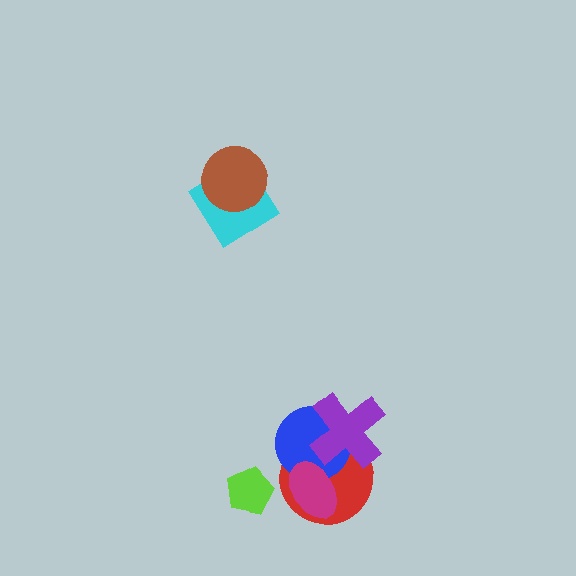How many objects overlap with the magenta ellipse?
2 objects overlap with the magenta ellipse.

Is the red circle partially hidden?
Yes, it is partially covered by another shape.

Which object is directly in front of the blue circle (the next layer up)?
The magenta ellipse is directly in front of the blue circle.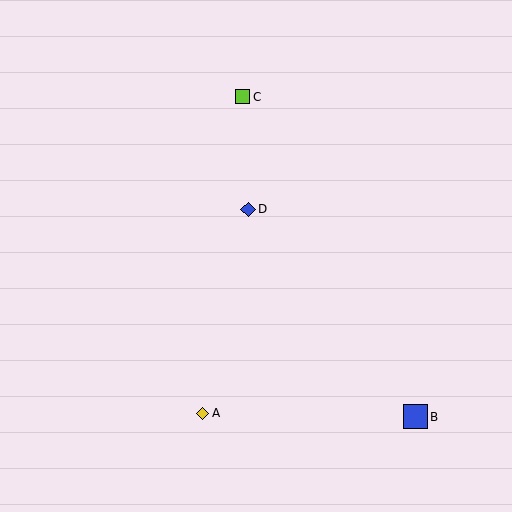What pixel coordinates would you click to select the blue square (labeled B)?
Click at (415, 417) to select the blue square B.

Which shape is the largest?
The blue square (labeled B) is the largest.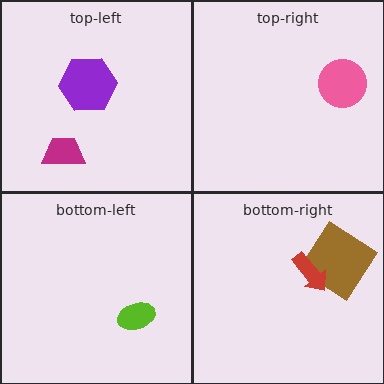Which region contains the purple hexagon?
The top-left region.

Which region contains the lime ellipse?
The bottom-left region.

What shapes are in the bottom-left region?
The lime ellipse.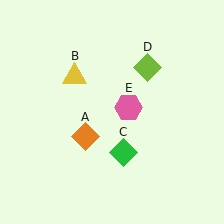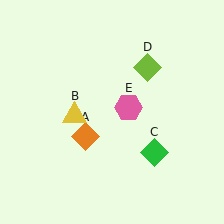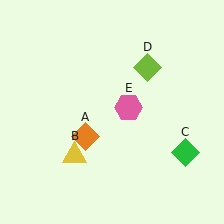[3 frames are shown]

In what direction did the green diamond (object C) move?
The green diamond (object C) moved right.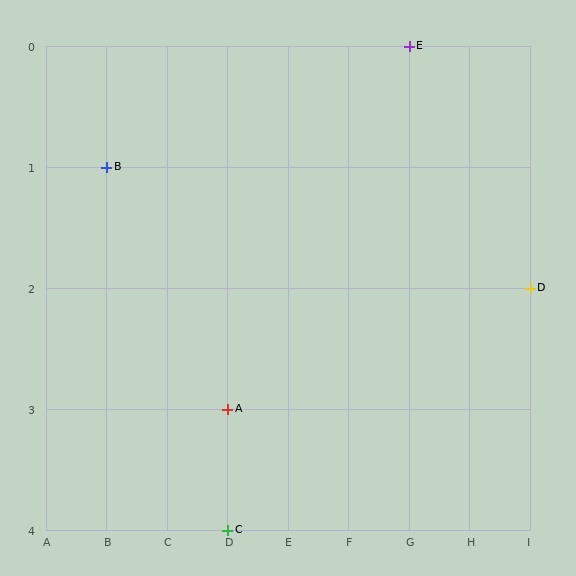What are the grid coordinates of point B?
Point B is at grid coordinates (B, 1).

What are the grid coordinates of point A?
Point A is at grid coordinates (D, 3).